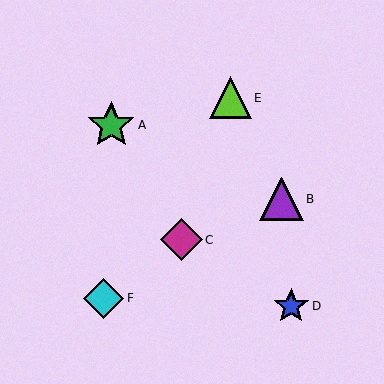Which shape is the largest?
The green star (labeled A) is the largest.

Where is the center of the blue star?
The center of the blue star is at (291, 306).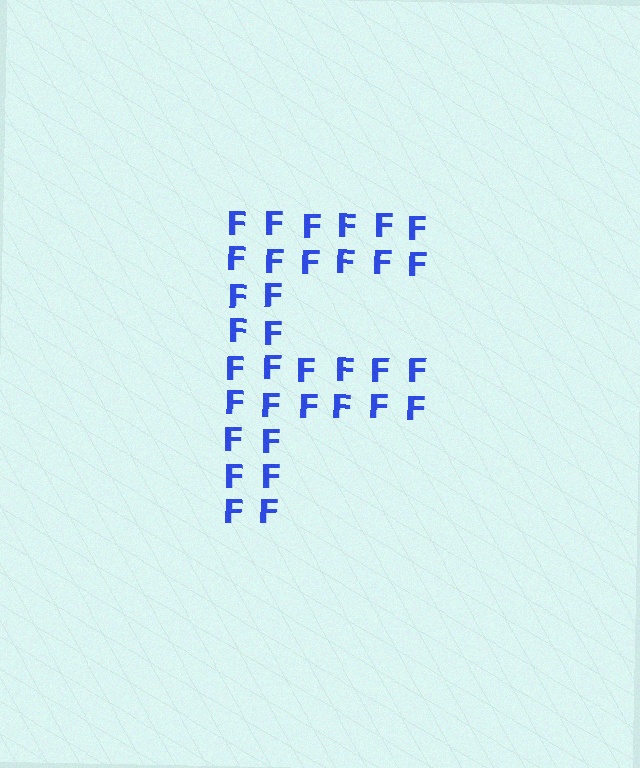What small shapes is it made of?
It is made of small letter F's.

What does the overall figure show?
The overall figure shows the letter F.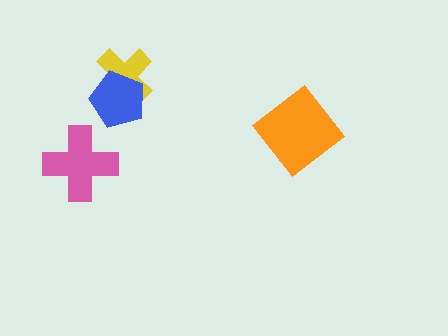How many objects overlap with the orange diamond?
0 objects overlap with the orange diamond.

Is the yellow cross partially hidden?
Yes, it is partially covered by another shape.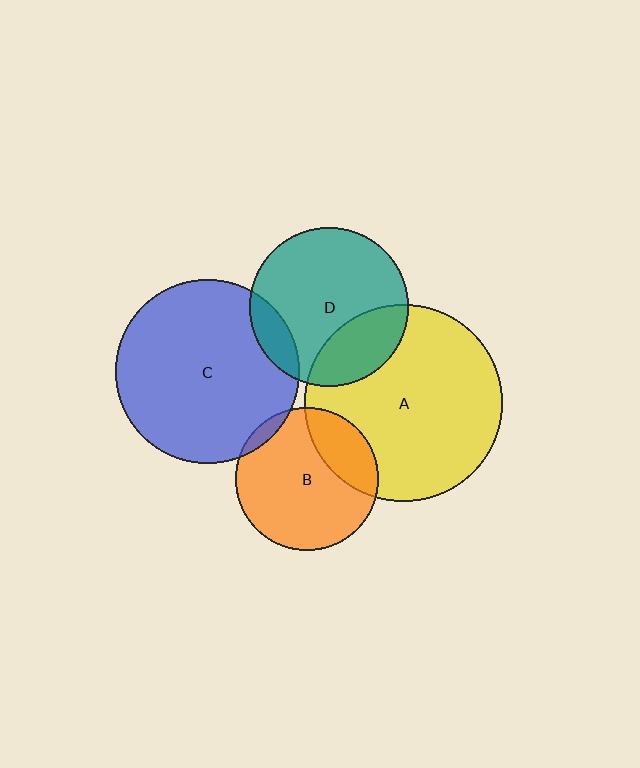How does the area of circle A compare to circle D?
Approximately 1.6 times.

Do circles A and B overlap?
Yes.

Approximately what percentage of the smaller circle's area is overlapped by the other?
Approximately 25%.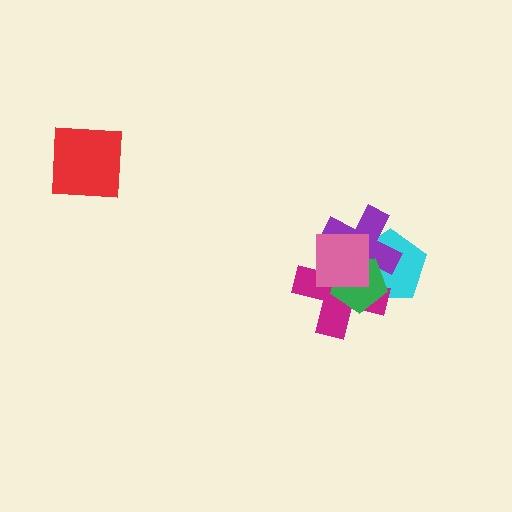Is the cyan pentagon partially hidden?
Yes, it is partially covered by another shape.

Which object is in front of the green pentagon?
The pink square is in front of the green pentagon.